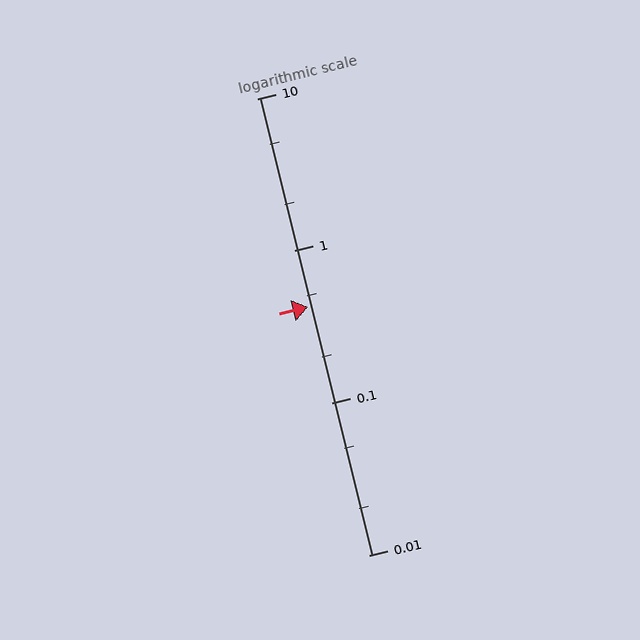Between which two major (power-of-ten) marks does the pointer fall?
The pointer is between 0.1 and 1.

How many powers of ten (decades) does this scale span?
The scale spans 3 decades, from 0.01 to 10.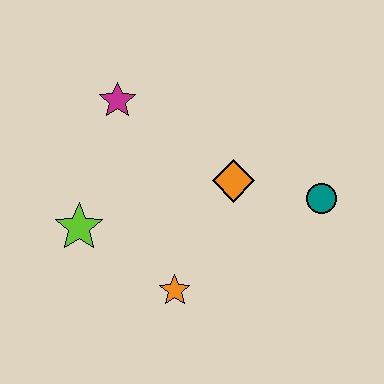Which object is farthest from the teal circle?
The lime star is farthest from the teal circle.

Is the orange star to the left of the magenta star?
No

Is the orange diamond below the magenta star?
Yes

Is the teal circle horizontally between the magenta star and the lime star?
No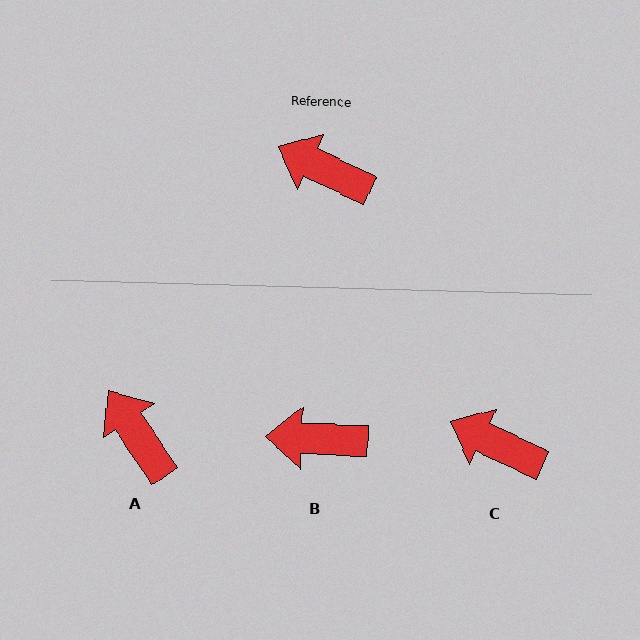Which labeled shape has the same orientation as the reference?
C.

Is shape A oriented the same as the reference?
No, it is off by about 31 degrees.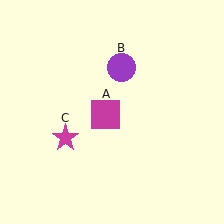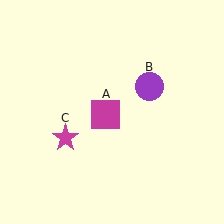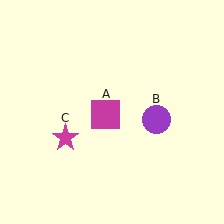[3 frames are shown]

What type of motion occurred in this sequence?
The purple circle (object B) rotated clockwise around the center of the scene.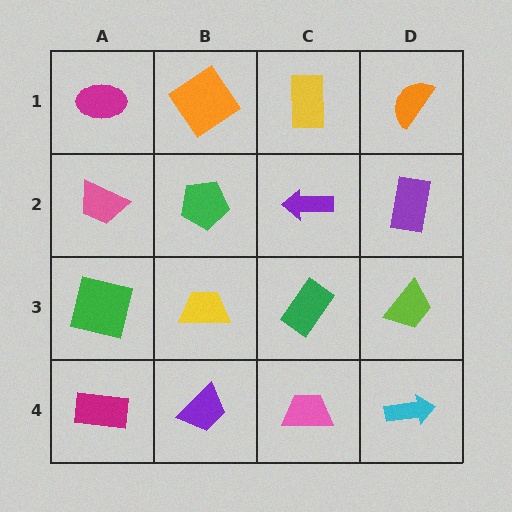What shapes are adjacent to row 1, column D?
A purple rectangle (row 2, column D), a yellow rectangle (row 1, column C).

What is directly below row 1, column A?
A pink trapezoid.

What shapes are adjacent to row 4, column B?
A yellow trapezoid (row 3, column B), a magenta rectangle (row 4, column A), a pink trapezoid (row 4, column C).